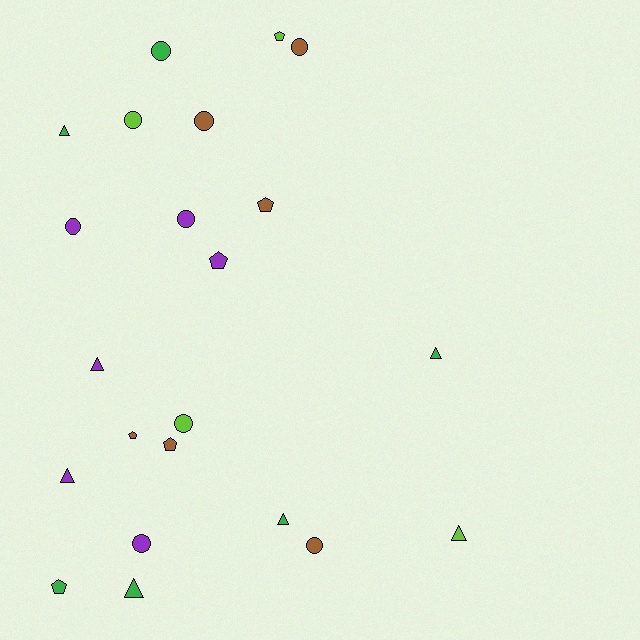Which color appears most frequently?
Purple, with 6 objects.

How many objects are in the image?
There are 22 objects.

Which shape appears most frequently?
Circle, with 9 objects.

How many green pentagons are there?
There is 1 green pentagon.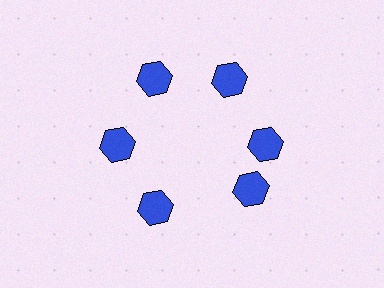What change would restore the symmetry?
The symmetry would be restored by rotating it back into even spacing with its neighbors so that all 6 hexagons sit at equal angles and equal distance from the center.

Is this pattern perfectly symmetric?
No. The 6 blue hexagons are arranged in a ring, but one element near the 5 o'clock position is rotated out of alignment along the ring, breaking the 6-fold rotational symmetry.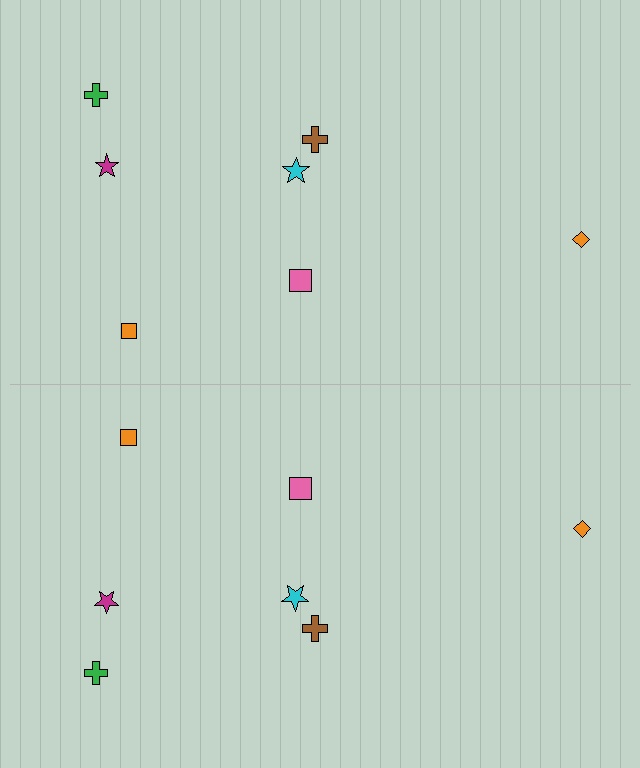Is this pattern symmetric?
Yes, this pattern has bilateral (reflection) symmetry.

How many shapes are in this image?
There are 14 shapes in this image.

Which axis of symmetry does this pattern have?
The pattern has a horizontal axis of symmetry running through the center of the image.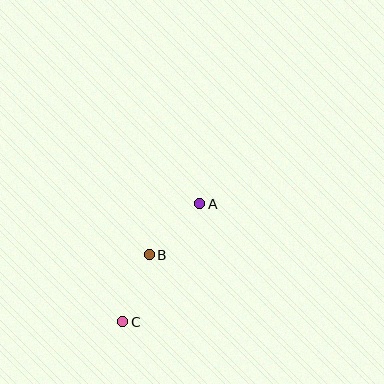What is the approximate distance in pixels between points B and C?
The distance between B and C is approximately 72 pixels.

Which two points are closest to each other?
Points A and B are closest to each other.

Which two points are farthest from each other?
Points A and C are farthest from each other.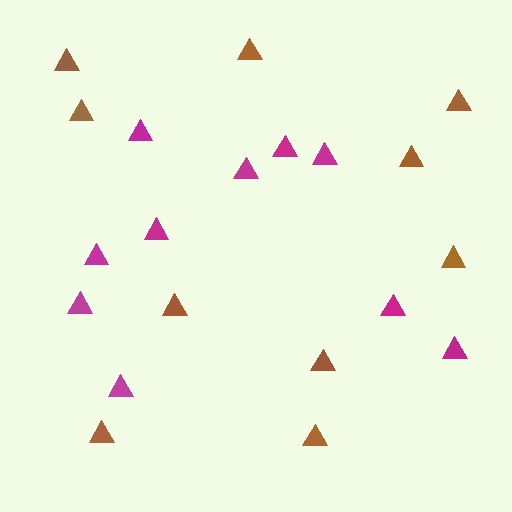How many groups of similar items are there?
There are 2 groups: one group of magenta triangles (10) and one group of brown triangles (10).